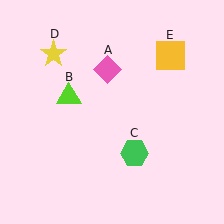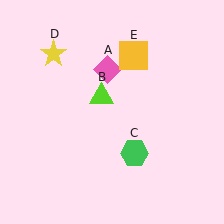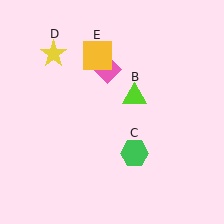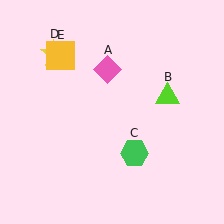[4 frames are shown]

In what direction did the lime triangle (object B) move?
The lime triangle (object B) moved right.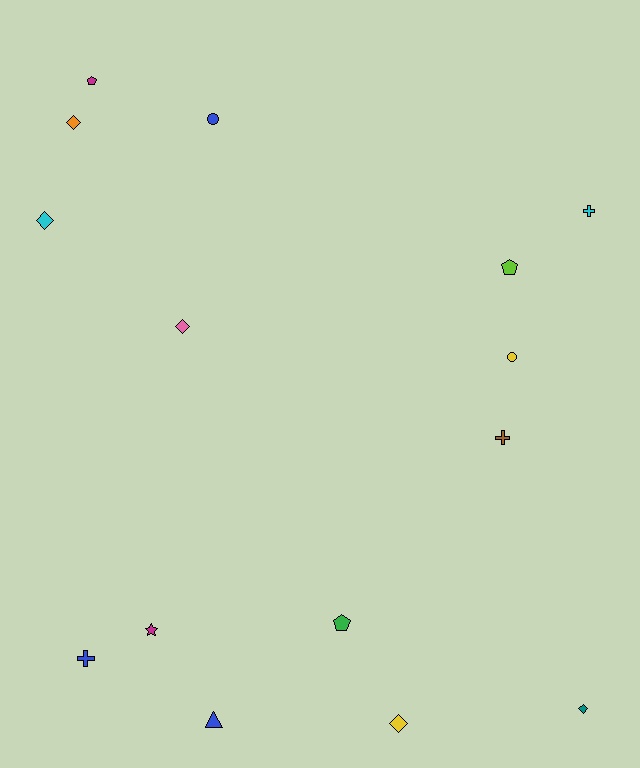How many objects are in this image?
There are 15 objects.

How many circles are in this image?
There are 2 circles.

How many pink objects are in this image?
There is 1 pink object.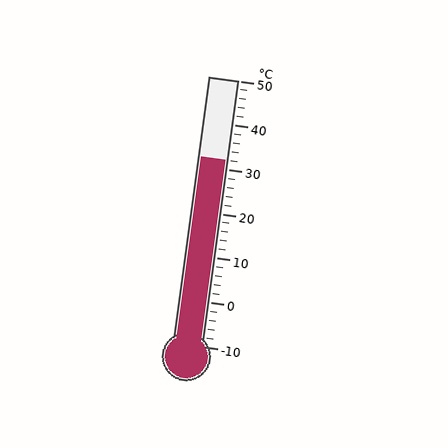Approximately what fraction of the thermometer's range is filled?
The thermometer is filled to approximately 70% of its range.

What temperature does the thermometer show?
The thermometer shows approximately 32°C.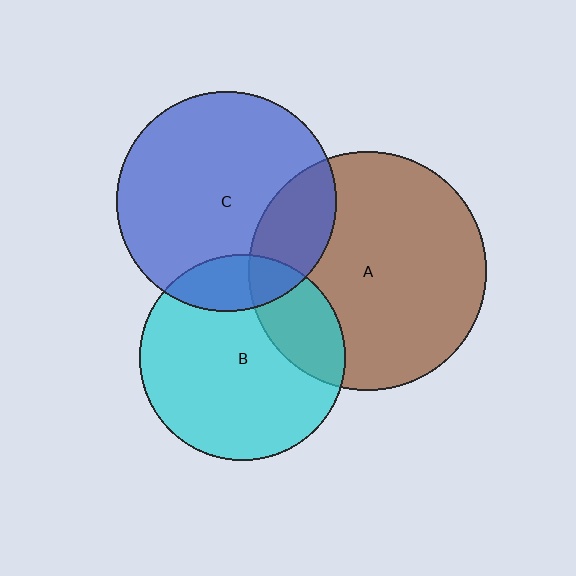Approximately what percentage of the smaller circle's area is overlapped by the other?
Approximately 15%.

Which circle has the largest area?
Circle A (brown).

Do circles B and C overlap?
Yes.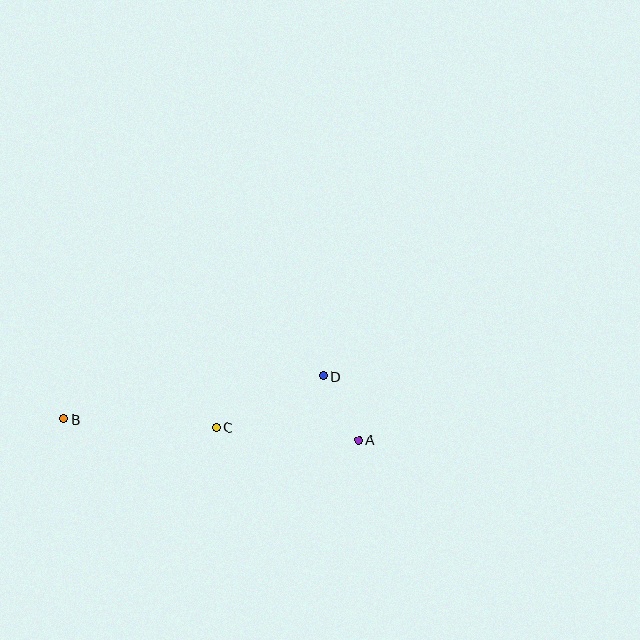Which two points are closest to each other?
Points A and D are closest to each other.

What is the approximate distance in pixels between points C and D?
The distance between C and D is approximately 119 pixels.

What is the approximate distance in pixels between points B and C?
The distance between B and C is approximately 153 pixels.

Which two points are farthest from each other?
Points A and B are farthest from each other.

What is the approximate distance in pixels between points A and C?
The distance between A and C is approximately 143 pixels.